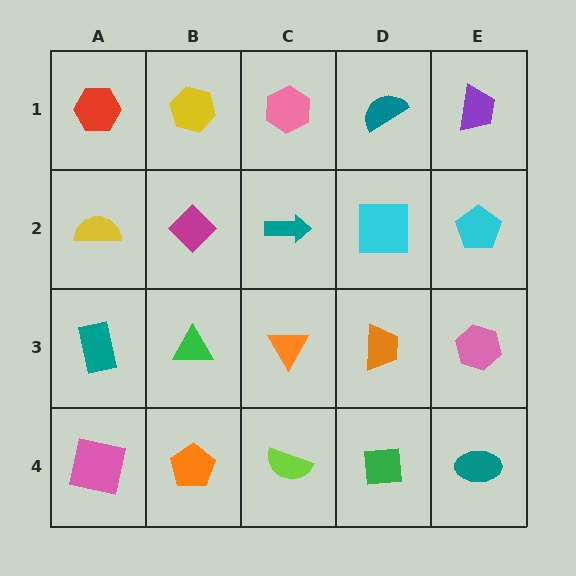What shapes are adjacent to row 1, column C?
A teal arrow (row 2, column C), a yellow hexagon (row 1, column B), a teal semicircle (row 1, column D).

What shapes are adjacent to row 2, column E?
A purple trapezoid (row 1, column E), a pink hexagon (row 3, column E), a cyan square (row 2, column D).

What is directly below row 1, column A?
A yellow semicircle.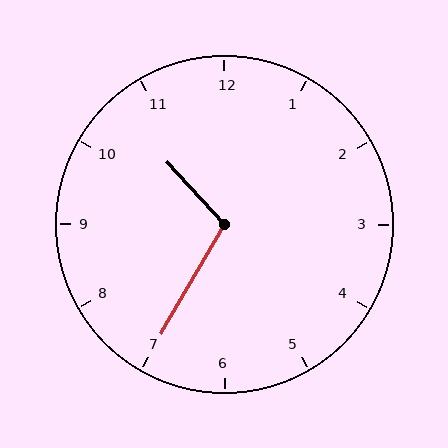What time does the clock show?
10:35.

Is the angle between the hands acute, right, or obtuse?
It is obtuse.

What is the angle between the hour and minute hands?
Approximately 108 degrees.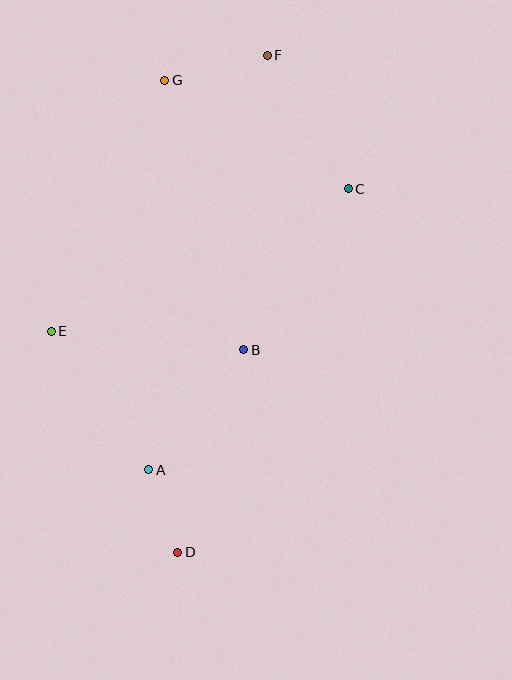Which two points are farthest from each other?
Points D and F are farthest from each other.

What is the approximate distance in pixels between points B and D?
The distance between B and D is approximately 213 pixels.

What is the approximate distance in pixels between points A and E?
The distance between A and E is approximately 169 pixels.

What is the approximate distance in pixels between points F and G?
The distance between F and G is approximately 105 pixels.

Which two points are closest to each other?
Points A and D are closest to each other.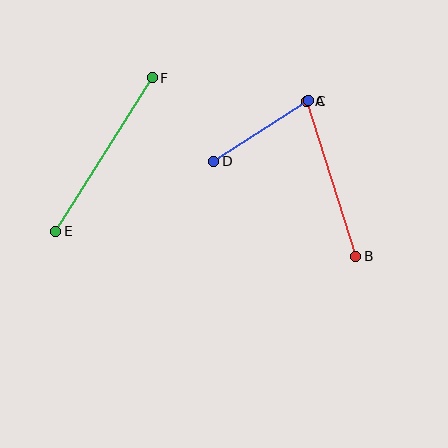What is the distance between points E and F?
The distance is approximately 181 pixels.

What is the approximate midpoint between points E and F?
The midpoint is at approximately (104, 155) pixels.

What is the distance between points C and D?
The distance is approximately 112 pixels.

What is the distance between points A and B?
The distance is approximately 163 pixels.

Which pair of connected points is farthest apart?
Points E and F are farthest apart.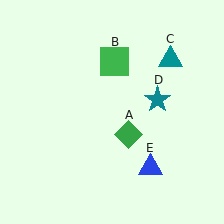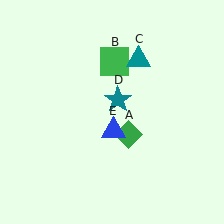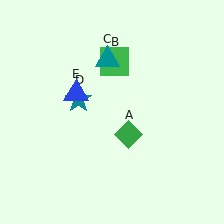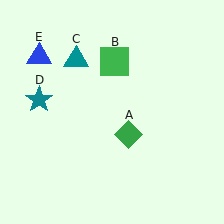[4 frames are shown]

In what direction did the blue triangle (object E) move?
The blue triangle (object E) moved up and to the left.